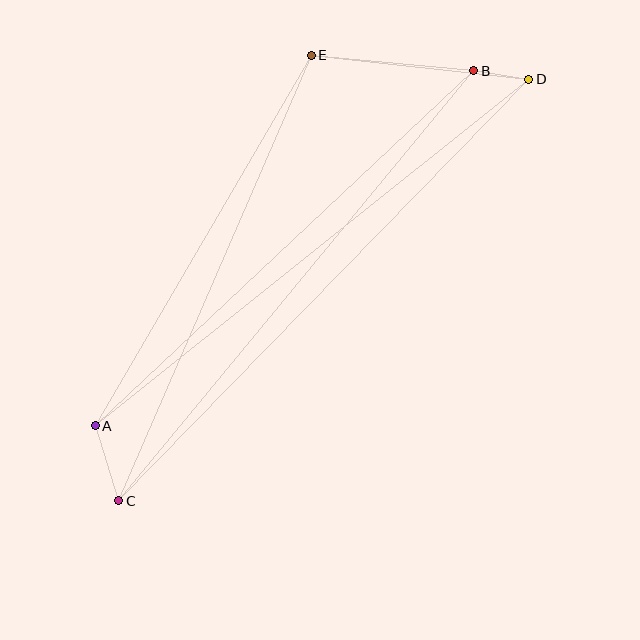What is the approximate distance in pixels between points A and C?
The distance between A and C is approximately 78 pixels.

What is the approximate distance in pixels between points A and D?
The distance between A and D is approximately 554 pixels.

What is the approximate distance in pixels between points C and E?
The distance between C and E is approximately 485 pixels.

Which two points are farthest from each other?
Points C and D are farthest from each other.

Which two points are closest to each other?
Points B and D are closest to each other.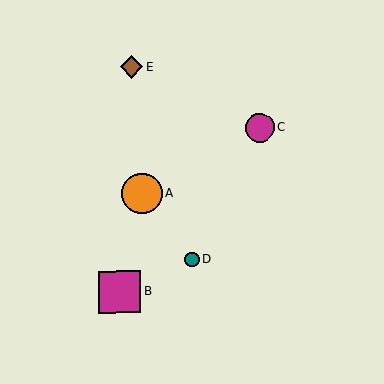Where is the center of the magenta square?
The center of the magenta square is at (119, 292).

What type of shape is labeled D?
Shape D is a teal circle.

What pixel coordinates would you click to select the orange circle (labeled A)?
Click at (142, 193) to select the orange circle A.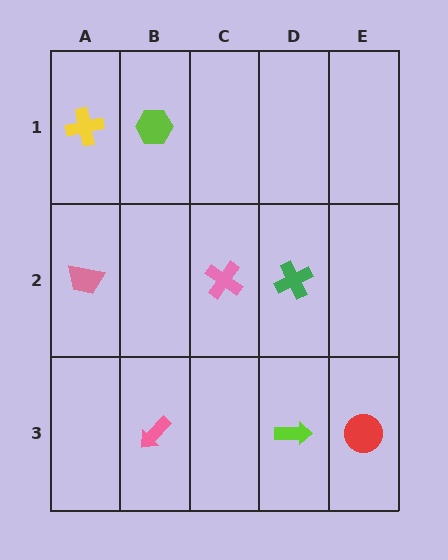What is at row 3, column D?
A lime arrow.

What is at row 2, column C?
A pink cross.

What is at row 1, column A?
A yellow cross.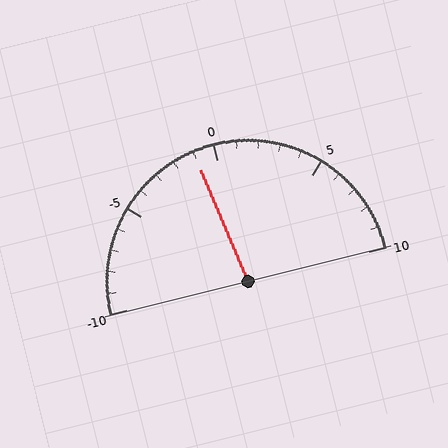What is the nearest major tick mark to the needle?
The nearest major tick mark is 0.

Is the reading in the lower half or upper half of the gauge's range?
The reading is in the lower half of the range (-10 to 10).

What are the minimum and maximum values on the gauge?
The gauge ranges from -10 to 10.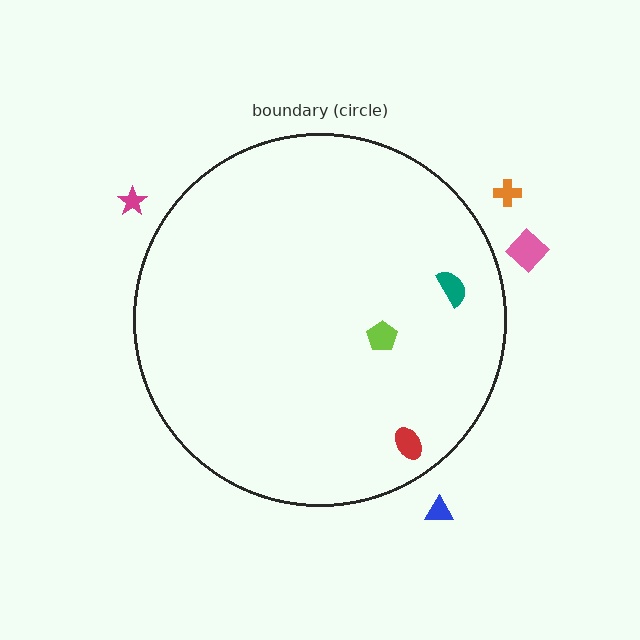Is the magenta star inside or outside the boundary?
Outside.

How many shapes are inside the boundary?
3 inside, 4 outside.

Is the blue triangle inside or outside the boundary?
Outside.